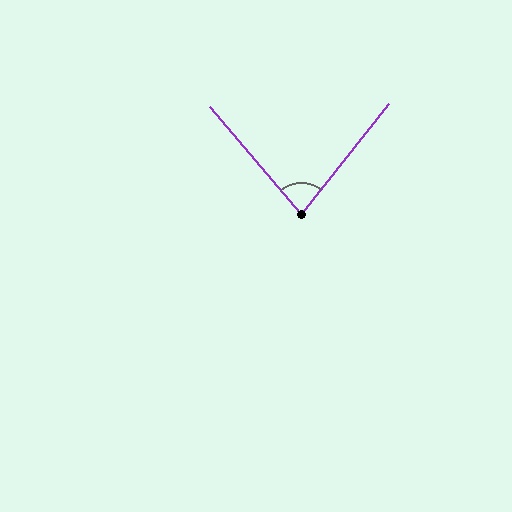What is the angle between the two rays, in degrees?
Approximately 79 degrees.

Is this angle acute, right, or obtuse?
It is acute.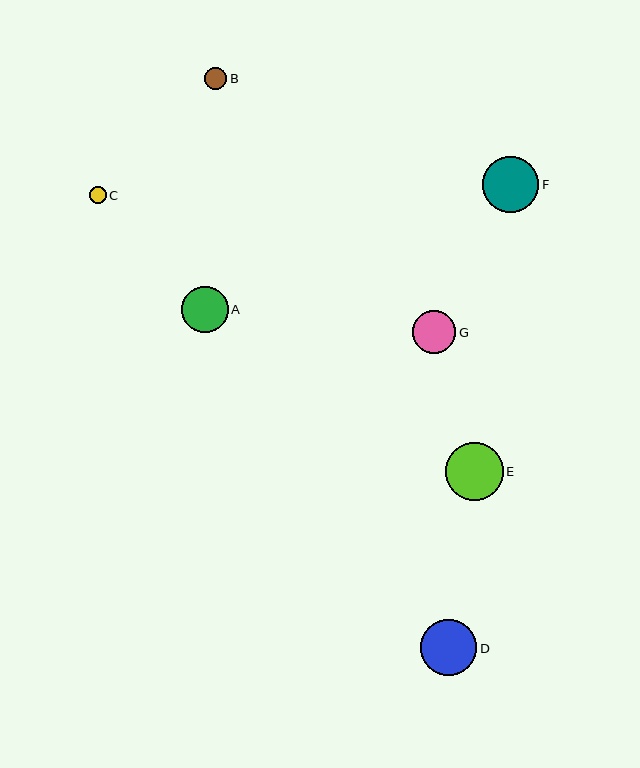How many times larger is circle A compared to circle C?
Circle A is approximately 2.8 times the size of circle C.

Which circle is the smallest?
Circle C is the smallest with a size of approximately 17 pixels.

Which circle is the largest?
Circle E is the largest with a size of approximately 58 pixels.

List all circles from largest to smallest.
From largest to smallest: E, F, D, A, G, B, C.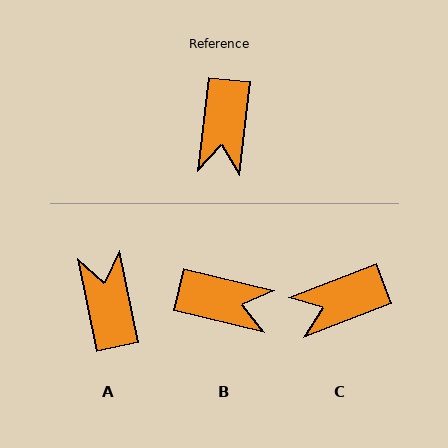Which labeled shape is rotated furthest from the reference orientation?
A, about 162 degrees away.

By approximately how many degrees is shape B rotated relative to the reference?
Approximately 83 degrees counter-clockwise.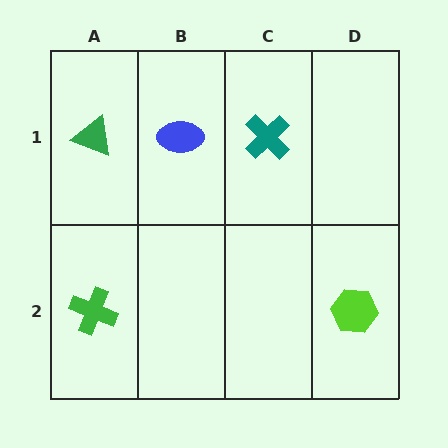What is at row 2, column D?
A lime hexagon.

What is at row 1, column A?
A green triangle.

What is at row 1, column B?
A blue ellipse.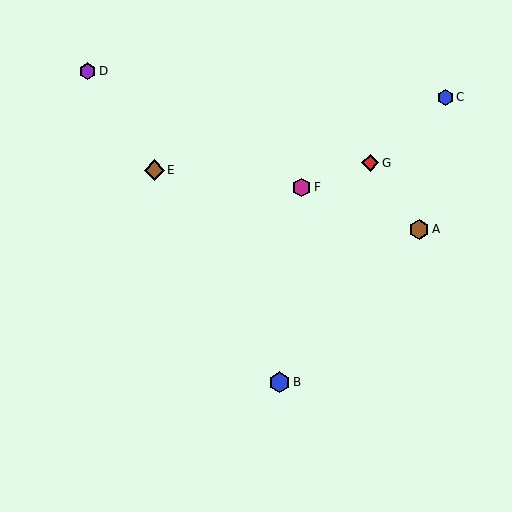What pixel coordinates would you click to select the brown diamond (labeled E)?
Click at (154, 170) to select the brown diamond E.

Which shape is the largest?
The blue hexagon (labeled B) is the largest.